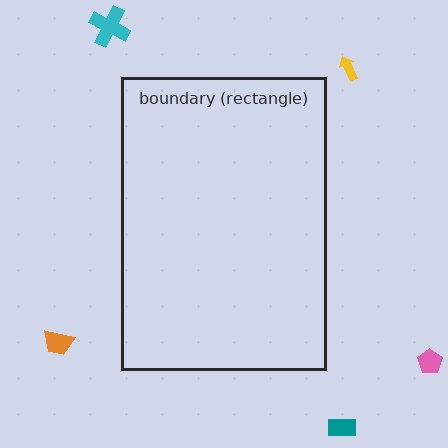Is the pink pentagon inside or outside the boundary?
Outside.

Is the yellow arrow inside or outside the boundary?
Outside.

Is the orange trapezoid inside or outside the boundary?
Outside.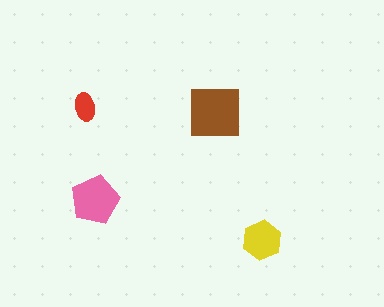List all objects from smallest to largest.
The red ellipse, the yellow hexagon, the pink pentagon, the brown square.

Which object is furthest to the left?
The red ellipse is leftmost.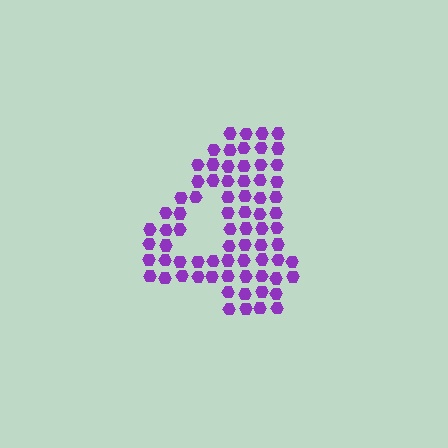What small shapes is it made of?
It is made of small hexagons.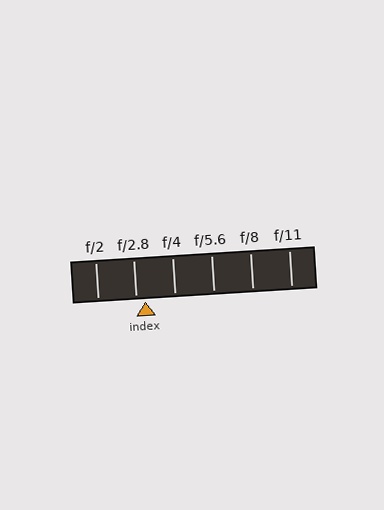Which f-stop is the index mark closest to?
The index mark is closest to f/2.8.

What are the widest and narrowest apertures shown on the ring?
The widest aperture shown is f/2 and the narrowest is f/11.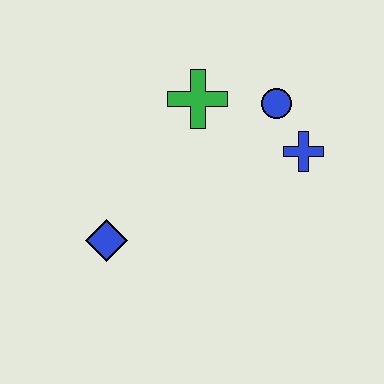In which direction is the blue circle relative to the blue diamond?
The blue circle is to the right of the blue diamond.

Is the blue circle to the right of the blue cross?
No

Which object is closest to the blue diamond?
The green cross is closest to the blue diamond.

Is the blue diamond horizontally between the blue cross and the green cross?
No